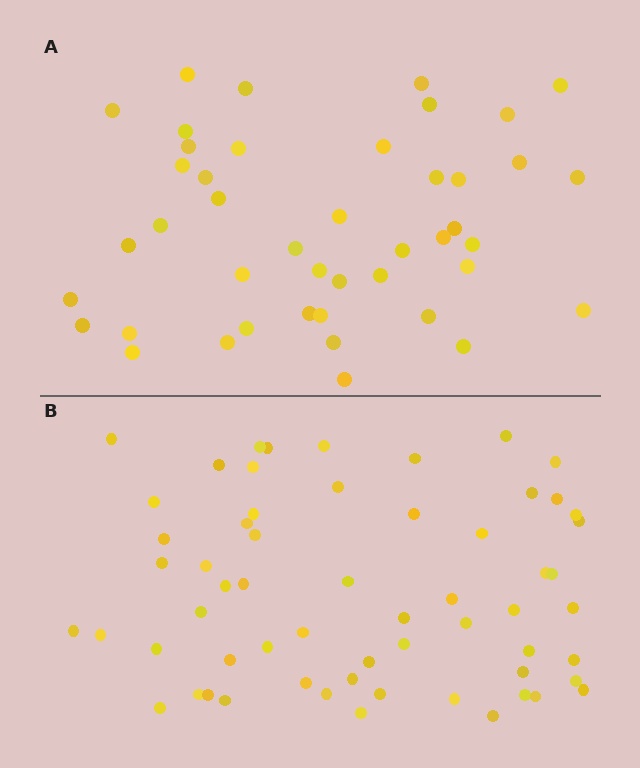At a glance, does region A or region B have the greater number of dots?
Region B (the bottom region) has more dots.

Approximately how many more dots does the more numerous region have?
Region B has approximately 15 more dots than region A.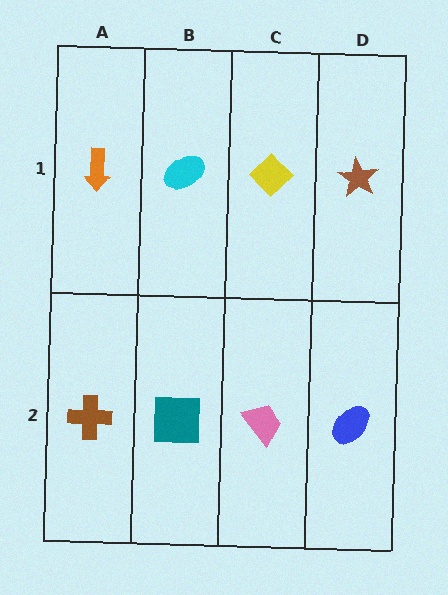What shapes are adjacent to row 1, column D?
A blue ellipse (row 2, column D), a yellow diamond (row 1, column C).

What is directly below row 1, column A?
A brown cross.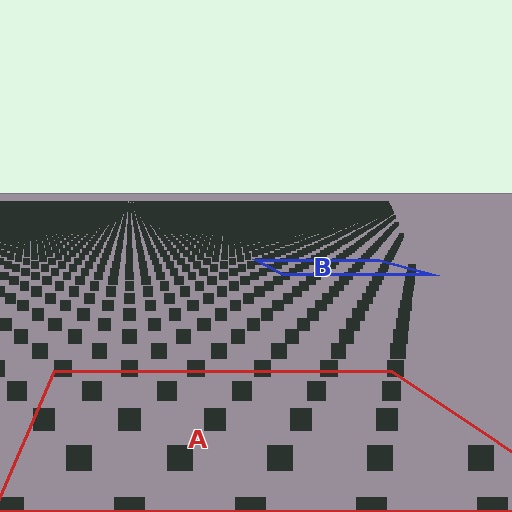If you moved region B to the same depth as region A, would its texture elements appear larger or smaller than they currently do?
They would appear larger. At a closer depth, the same texture elements are projected at a bigger on-screen size.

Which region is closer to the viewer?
Region A is closer. The texture elements there are larger and more spread out.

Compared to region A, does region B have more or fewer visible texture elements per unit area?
Region B has more texture elements per unit area — they are packed more densely because it is farther away.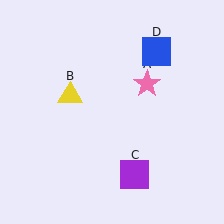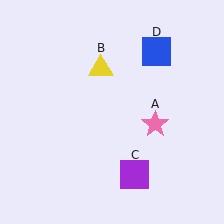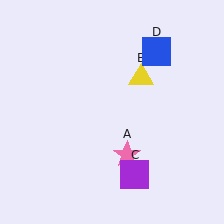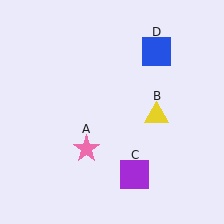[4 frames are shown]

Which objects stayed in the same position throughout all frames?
Purple square (object C) and blue square (object D) remained stationary.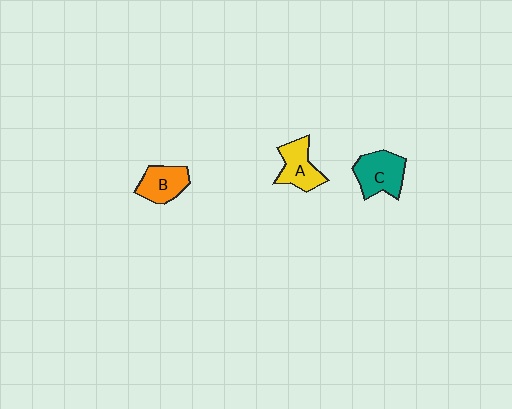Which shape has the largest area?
Shape C (teal).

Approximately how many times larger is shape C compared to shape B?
Approximately 1.2 times.